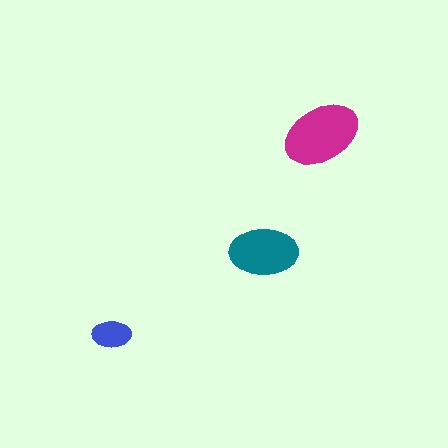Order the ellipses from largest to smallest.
the magenta one, the teal one, the blue one.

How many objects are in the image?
There are 3 objects in the image.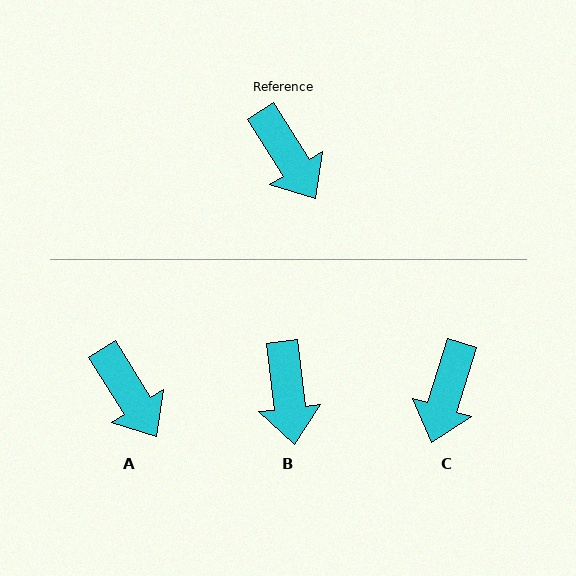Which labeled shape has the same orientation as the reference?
A.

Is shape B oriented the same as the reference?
No, it is off by about 25 degrees.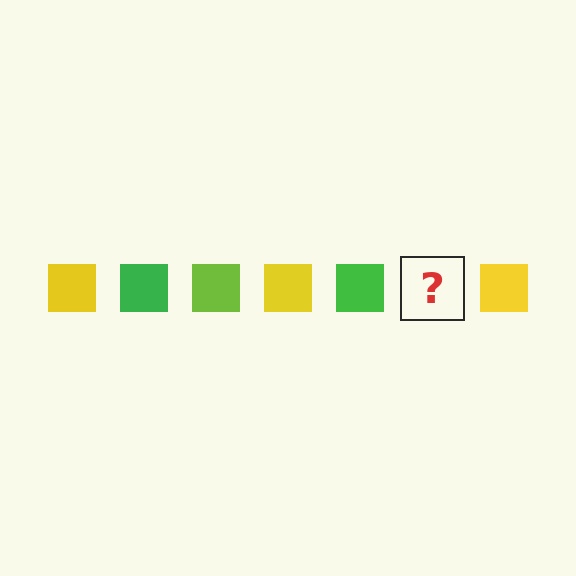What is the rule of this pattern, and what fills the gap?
The rule is that the pattern cycles through yellow, green, lime squares. The gap should be filled with a lime square.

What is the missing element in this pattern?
The missing element is a lime square.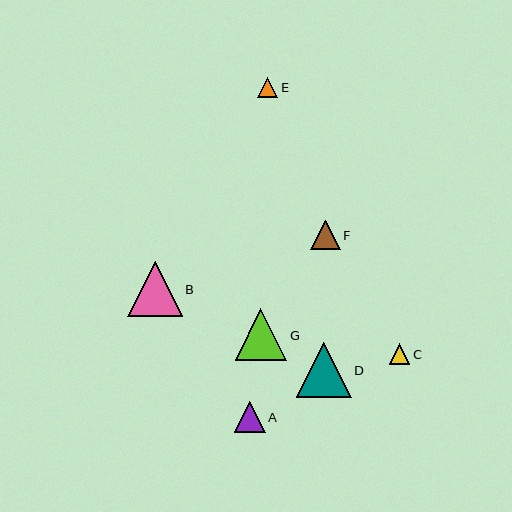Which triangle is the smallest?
Triangle C is the smallest with a size of approximately 20 pixels.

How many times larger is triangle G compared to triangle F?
Triangle G is approximately 1.8 times the size of triangle F.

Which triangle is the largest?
Triangle D is the largest with a size of approximately 55 pixels.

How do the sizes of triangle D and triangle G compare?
Triangle D and triangle G are approximately the same size.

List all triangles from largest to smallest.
From largest to smallest: D, B, G, A, F, E, C.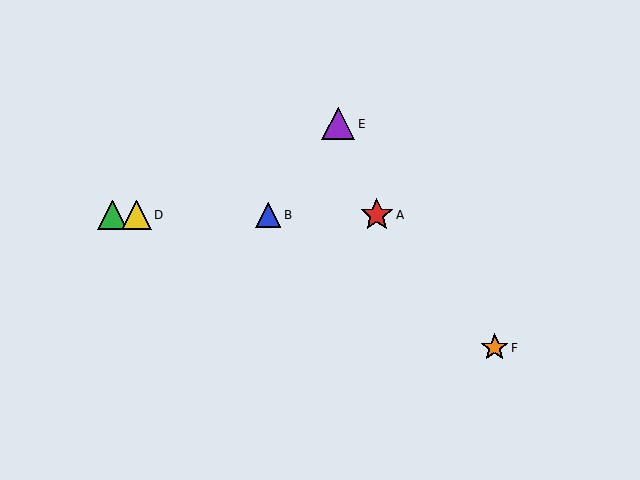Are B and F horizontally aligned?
No, B is at y≈215 and F is at y≈348.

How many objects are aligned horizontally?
4 objects (A, B, C, D) are aligned horizontally.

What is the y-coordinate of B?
Object B is at y≈215.